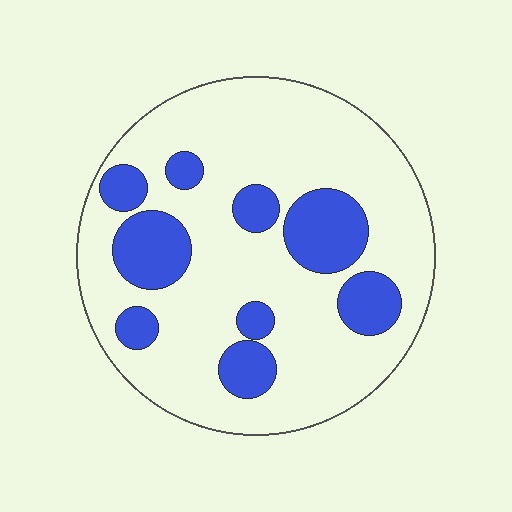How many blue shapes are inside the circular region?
9.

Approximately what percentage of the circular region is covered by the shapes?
Approximately 25%.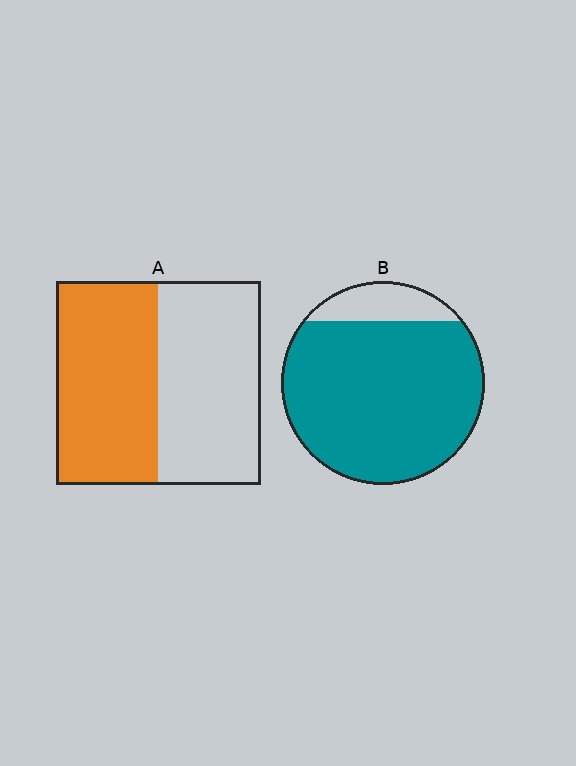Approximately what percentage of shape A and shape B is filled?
A is approximately 50% and B is approximately 85%.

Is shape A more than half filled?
Roughly half.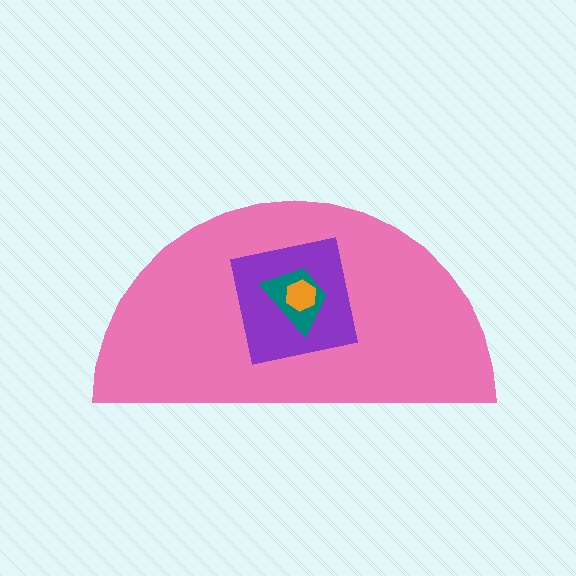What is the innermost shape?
The orange hexagon.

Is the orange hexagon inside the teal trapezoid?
Yes.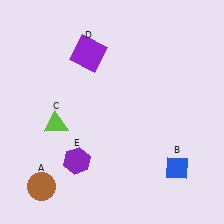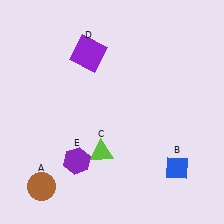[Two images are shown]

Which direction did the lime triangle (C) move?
The lime triangle (C) moved right.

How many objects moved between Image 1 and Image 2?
1 object moved between the two images.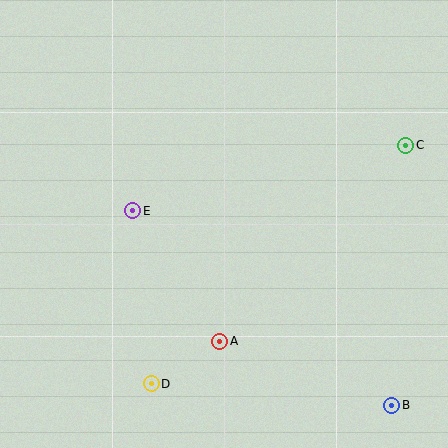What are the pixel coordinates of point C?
Point C is at (406, 145).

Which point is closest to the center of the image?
Point E at (133, 211) is closest to the center.